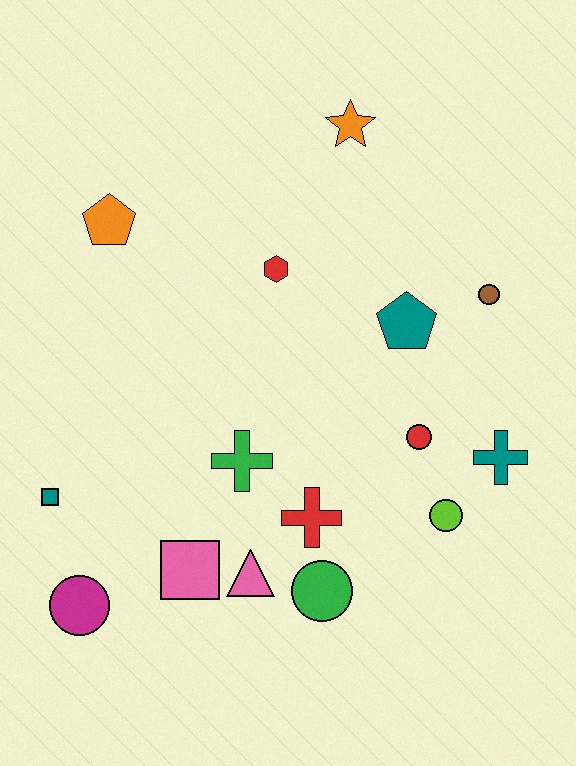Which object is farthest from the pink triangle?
The orange star is farthest from the pink triangle.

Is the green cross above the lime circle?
Yes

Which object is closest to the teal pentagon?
The brown circle is closest to the teal pentagon.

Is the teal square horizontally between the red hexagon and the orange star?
No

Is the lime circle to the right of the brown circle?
No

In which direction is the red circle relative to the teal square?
The red circle is to the right of the teal square.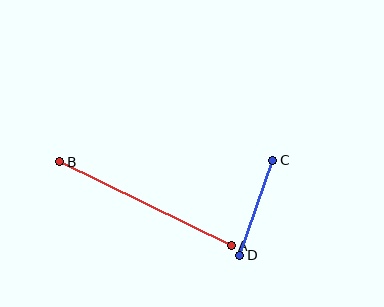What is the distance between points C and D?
The distance is approximately 100 pixels.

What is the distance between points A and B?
The distance is approximately 191 pixels.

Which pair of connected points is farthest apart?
Points A and B are farthest apart.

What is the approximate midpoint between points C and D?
The midpoint is at approximately (256, 208) pixels.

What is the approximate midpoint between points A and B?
The midpoint is at approximately (146, 204) pixels.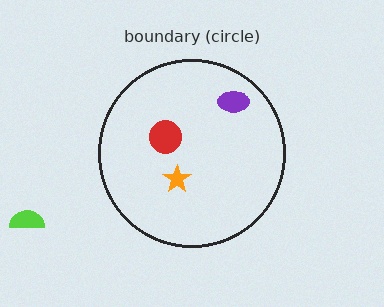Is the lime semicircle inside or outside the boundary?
Outside.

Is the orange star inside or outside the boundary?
Inside.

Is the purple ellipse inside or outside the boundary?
Inside.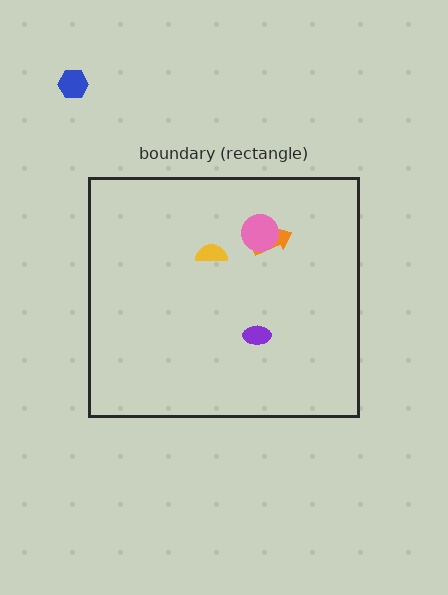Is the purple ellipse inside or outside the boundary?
Inside.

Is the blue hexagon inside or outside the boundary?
Outside.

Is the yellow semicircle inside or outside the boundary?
Inside.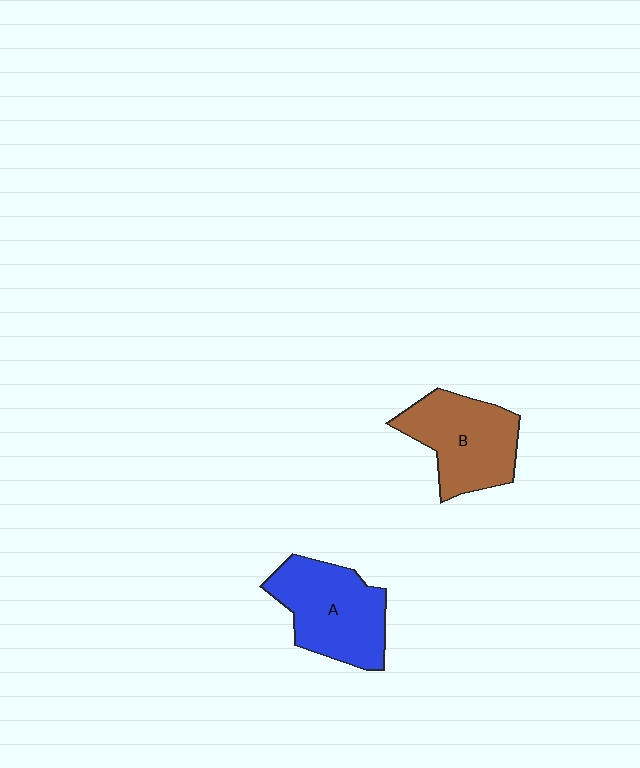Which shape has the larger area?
Shape A (blue).